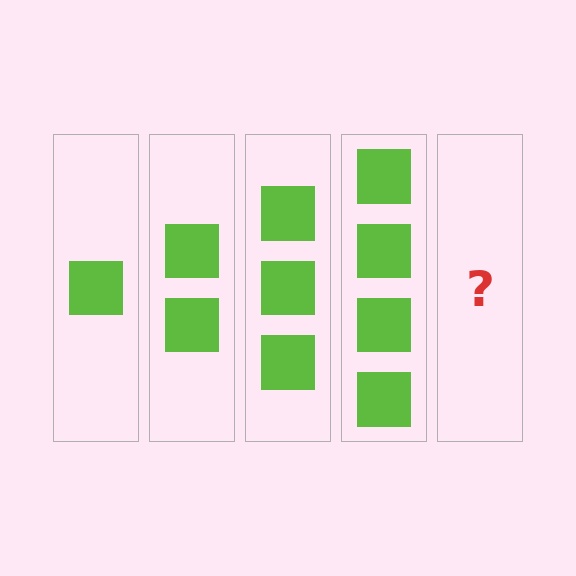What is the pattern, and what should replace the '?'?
The pattern is that each step adds one more square. The '?' should be 5 squares.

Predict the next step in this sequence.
The next step is 5 squares.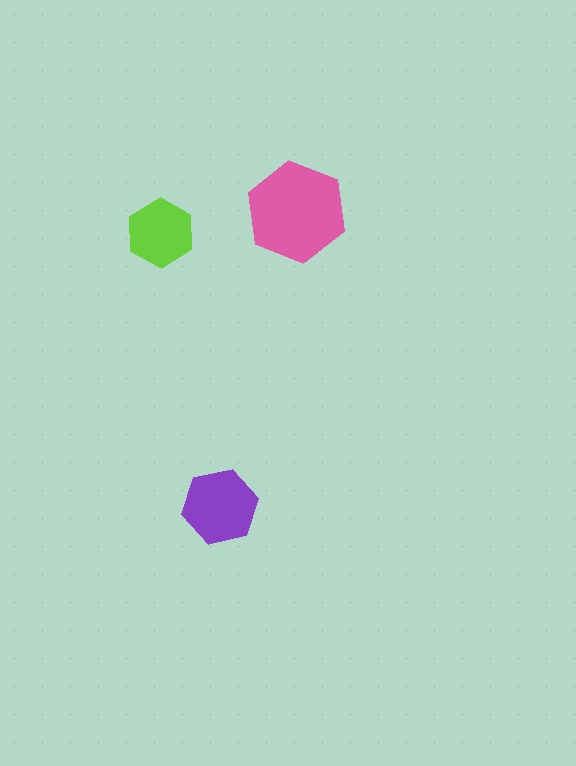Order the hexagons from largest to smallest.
the pink one, the purple one, the lime one.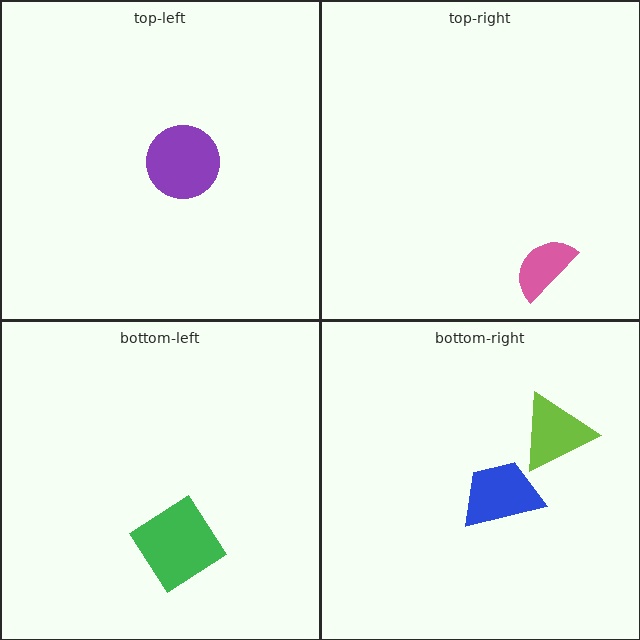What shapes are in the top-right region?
The pink semicircle.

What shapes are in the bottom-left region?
The green diamond.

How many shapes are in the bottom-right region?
2.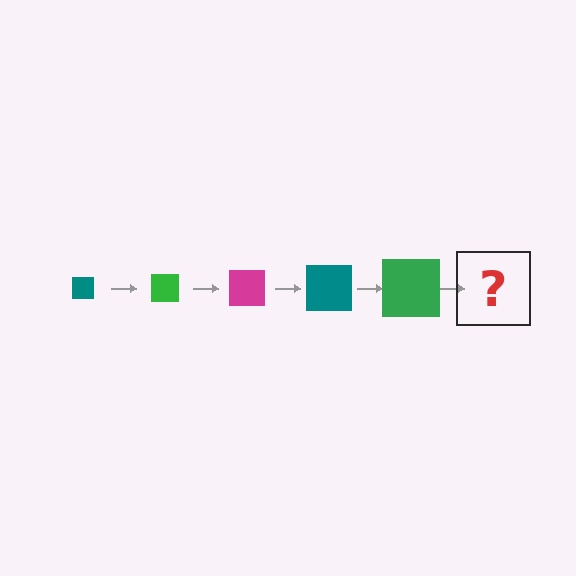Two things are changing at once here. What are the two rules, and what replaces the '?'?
The two rules are that the square grows larger each step and the color cycles through teal, green, and magenta. The '?' should be a magenta square, larger than the previous one.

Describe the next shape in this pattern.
It should be a magenta square, larger than the previous one.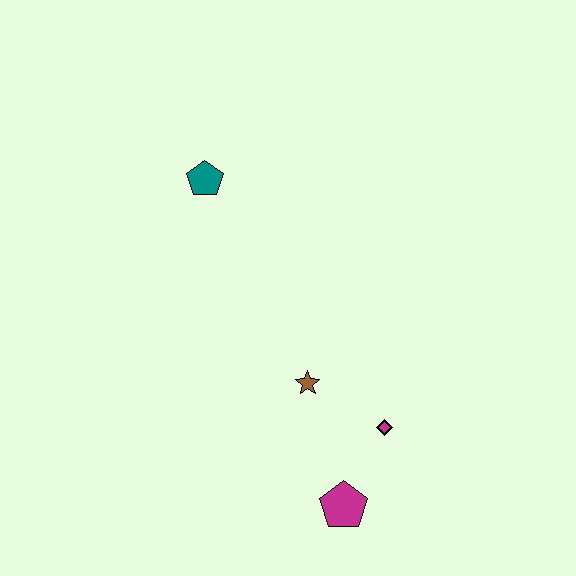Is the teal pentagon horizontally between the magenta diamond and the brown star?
No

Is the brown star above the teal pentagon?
No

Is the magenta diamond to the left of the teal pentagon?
No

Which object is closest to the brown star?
The magenta diamond is closest to the brown star.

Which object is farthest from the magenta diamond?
The teal pentagon is farthest from the magenta diamond.